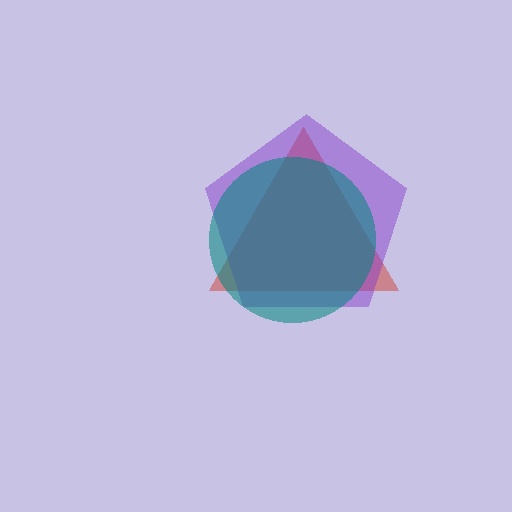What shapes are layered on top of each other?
The layered shapes are: a red triangle, a purple pentagon, a teal circle.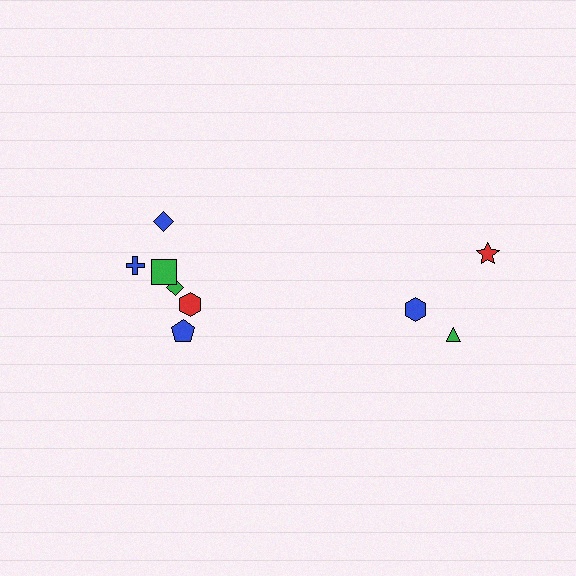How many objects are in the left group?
There are 6 objects.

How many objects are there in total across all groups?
There are 9 objects.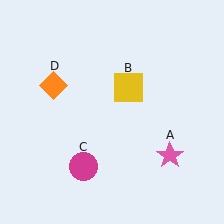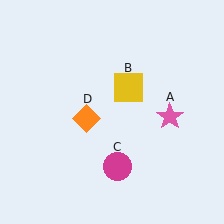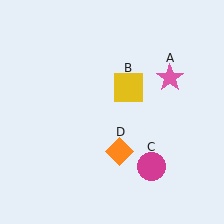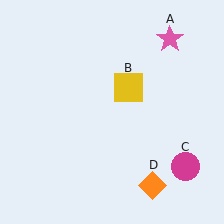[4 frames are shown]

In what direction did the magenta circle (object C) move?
The magenta circle (object C) moved right.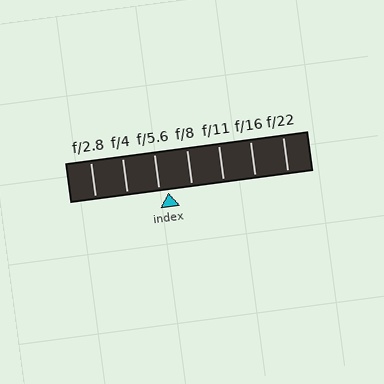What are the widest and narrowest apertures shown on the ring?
The widest aperture shown is f/2.8 and the narrowest is f/22.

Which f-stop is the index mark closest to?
The index mark is closest to f/5.6.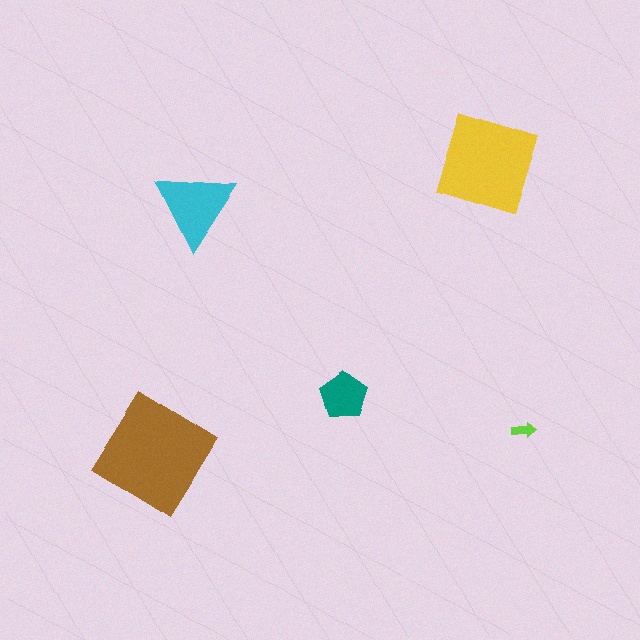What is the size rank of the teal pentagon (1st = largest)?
4th.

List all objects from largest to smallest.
The brown diamond, the yellow diamond, the cyan triangle, the teal pentagon, the lime arrow.